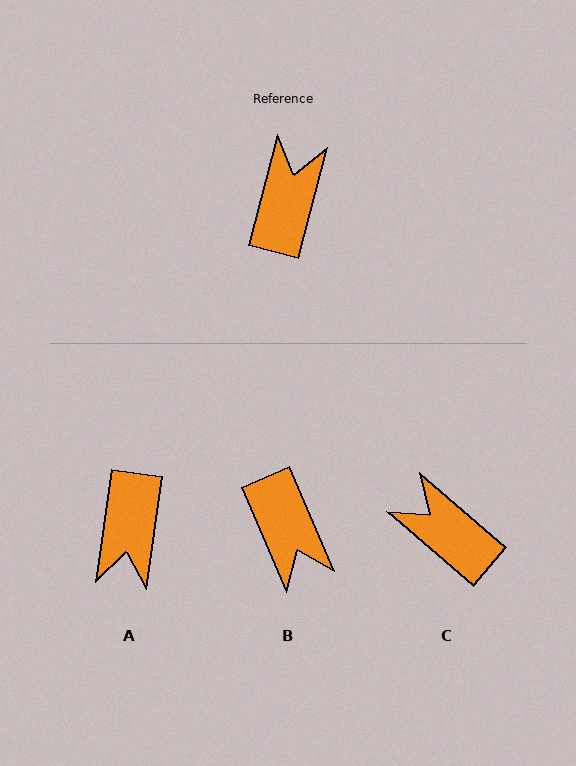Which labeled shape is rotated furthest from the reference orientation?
A, about 174 degrees away.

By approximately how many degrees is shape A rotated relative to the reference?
Approximately 174 degrees clockwise.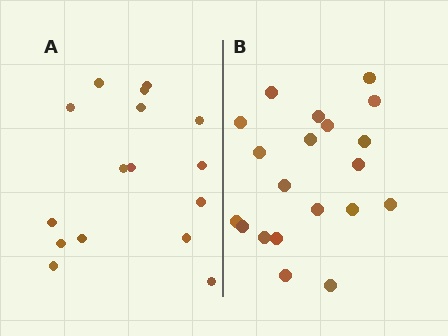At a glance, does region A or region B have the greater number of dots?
Region B (the right region) has more dots.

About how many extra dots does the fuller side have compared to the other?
Region B has about 4 more dots than region A.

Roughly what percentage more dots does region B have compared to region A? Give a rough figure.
About 25% more.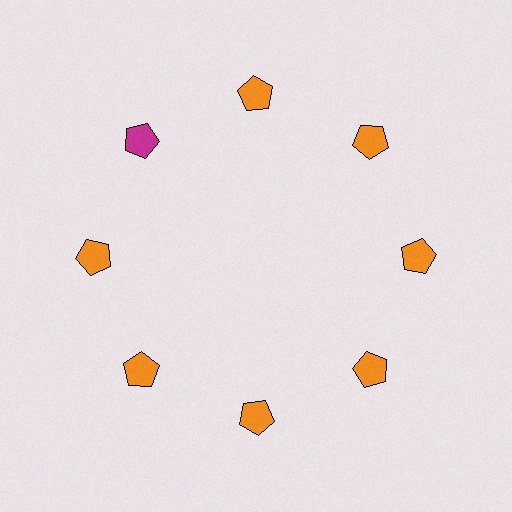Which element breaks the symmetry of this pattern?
The magenta pentagon at roughly the 10 o'clock position breaks the symmetry. All other shapes are orange pentagons.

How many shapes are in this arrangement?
There are 8 shapes arranged in a ring pattern.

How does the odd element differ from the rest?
It has a different color: magenta instead of orange.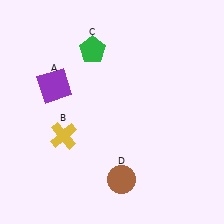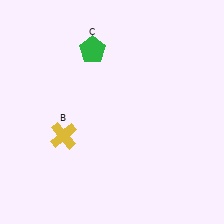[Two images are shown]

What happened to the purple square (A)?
The purple square (A) was removed in Image 2. It was in the top-left area of Image 1.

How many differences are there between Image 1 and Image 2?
There are 2 differences between the two images.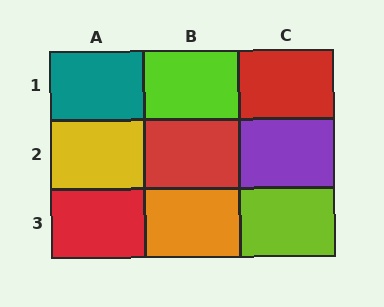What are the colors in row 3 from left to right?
Red, orange, lime.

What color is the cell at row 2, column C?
Purple.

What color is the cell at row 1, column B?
Lime.